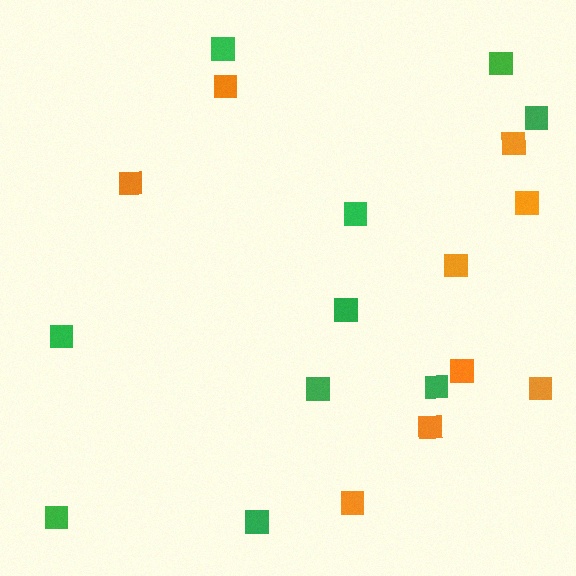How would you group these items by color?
There are 2 groups: one group of green squares (10) and one group of orange squares (9).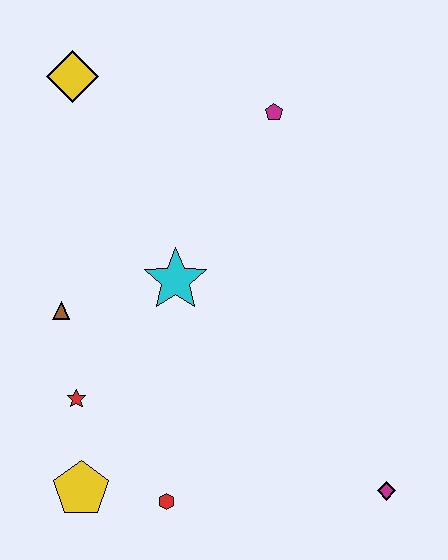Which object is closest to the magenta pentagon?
The cyan star is closest to the magenta pentagon.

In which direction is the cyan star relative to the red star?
The cyan star is above the red star.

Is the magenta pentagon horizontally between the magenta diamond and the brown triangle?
Yes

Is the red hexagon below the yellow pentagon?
Yes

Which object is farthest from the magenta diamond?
The yellow diamond is farthest from the magenta diamond.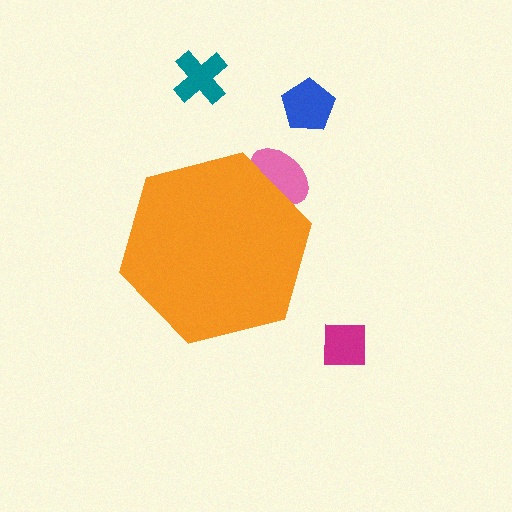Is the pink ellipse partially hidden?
Yes, the pink ellipse is partially hidden behind the orange hexagon.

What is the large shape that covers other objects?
An orange hexagon.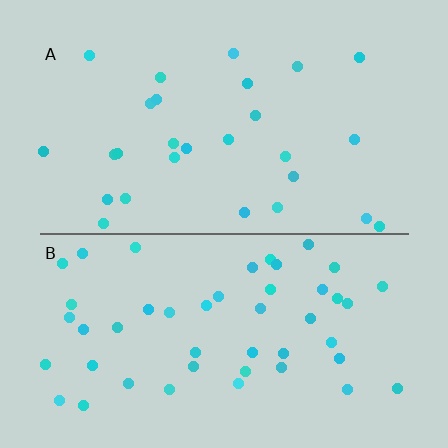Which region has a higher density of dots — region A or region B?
B (the bottom).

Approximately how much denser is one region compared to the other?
Approximately 1.7× — region B over region A.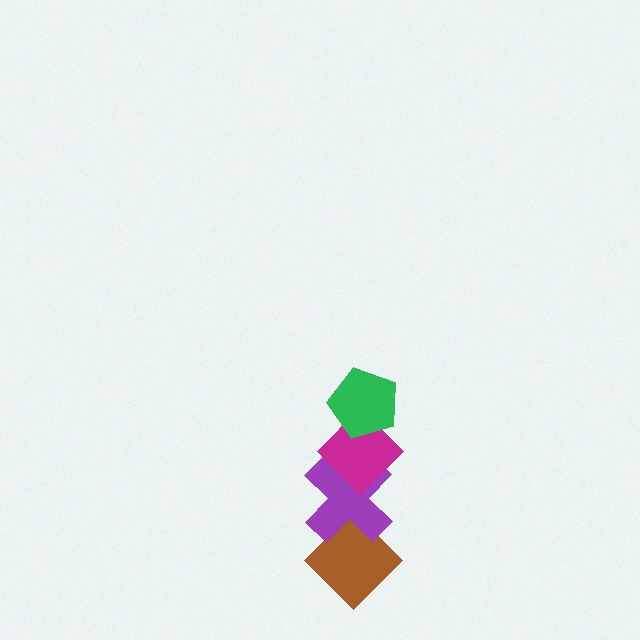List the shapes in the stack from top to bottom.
From top to bottom: the green pentagon, the magenta diamond, the purple cross, the brown diamond.